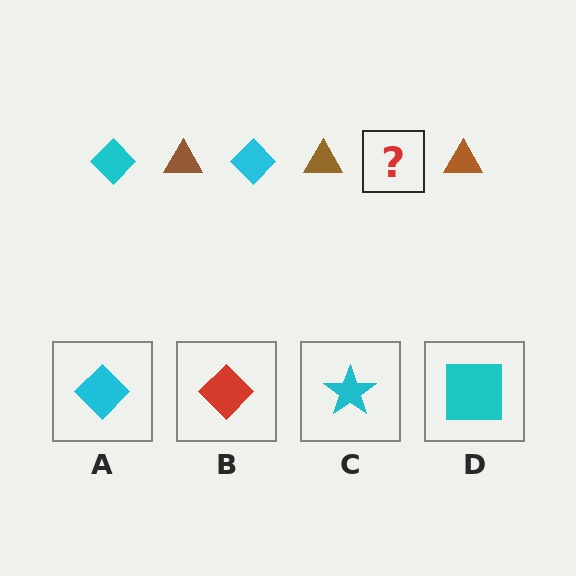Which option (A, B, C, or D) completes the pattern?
A.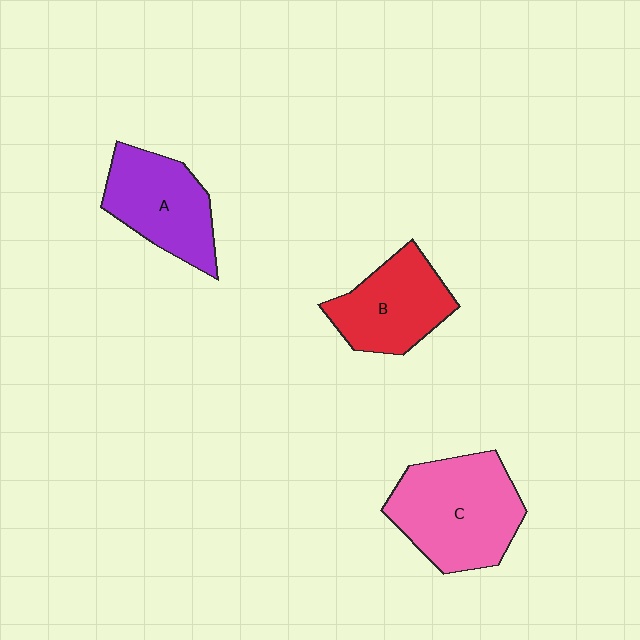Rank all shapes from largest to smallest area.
From largest to smallest: C (pink), A (purple), B (red).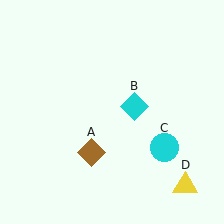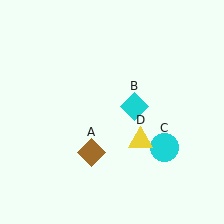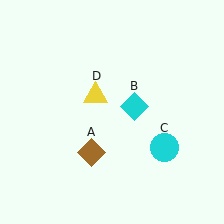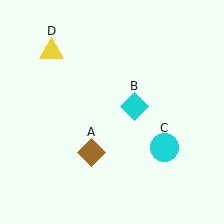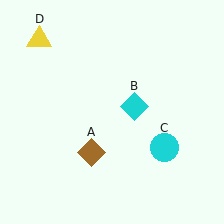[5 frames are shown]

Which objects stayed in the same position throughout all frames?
Brown diamond (object A) and cyan diamond (object B) and cyan circle (object C) remained stationary.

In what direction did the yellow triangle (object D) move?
The yellow triangle (object D) moved up and to the left.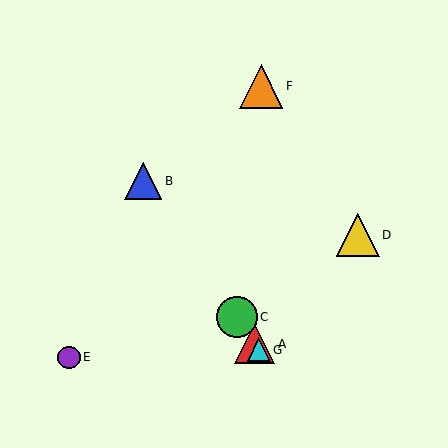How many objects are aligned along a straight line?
4 objects (A, B, C, G) are aligned along a straight line.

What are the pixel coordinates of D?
Object D is at (358, 235).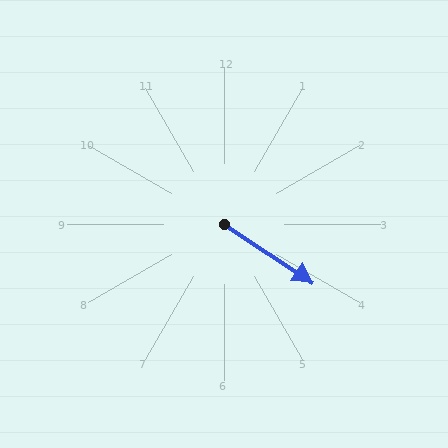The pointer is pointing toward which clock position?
Roughly 4 o'clock.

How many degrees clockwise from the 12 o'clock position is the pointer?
Approximately 124 degrees.